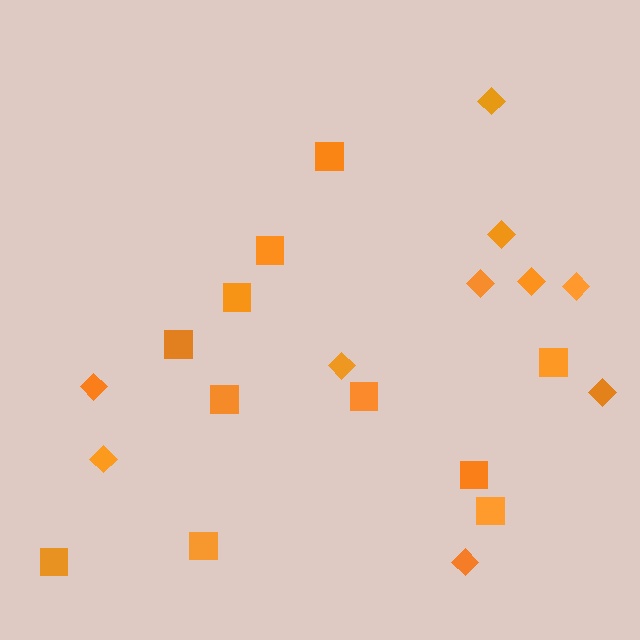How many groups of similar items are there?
There are 2 groups: one group of diamonds (10) and one group of squares (11).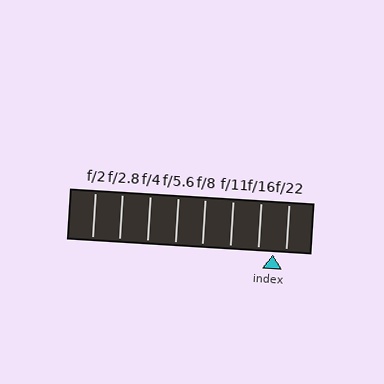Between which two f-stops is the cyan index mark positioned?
The index mark is between f/16 and f/22.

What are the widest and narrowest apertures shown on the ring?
The widest aperture shown is f/2 and the narrowest is f/22.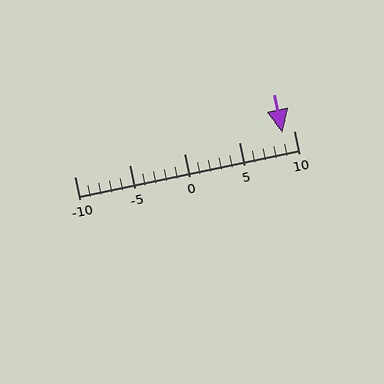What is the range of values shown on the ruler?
The ruler shows values from -10 to 10.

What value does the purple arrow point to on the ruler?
The purple arrow points to approximately 9.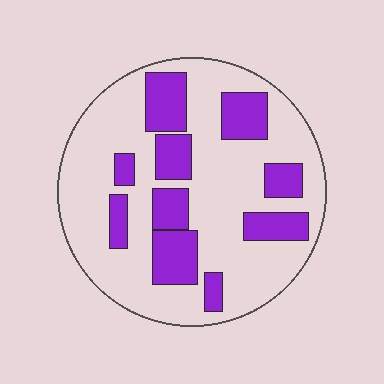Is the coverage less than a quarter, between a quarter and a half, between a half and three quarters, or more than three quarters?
Between a quarter and a half.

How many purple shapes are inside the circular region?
10.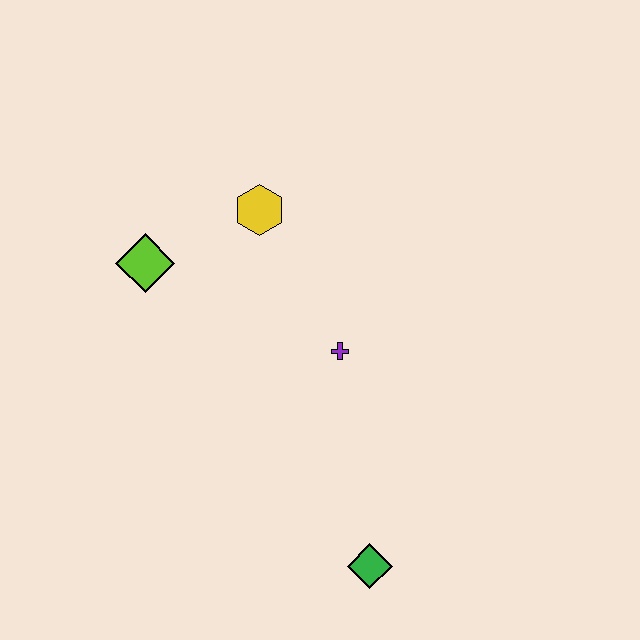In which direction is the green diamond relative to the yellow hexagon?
The green diamond is below the yellow hexagon.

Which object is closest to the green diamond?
The purple cross is closest to the green diamond.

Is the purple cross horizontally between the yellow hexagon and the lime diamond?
No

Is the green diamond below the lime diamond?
Yes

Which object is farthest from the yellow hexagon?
The green diamond is farthest from the yellow hexagon.